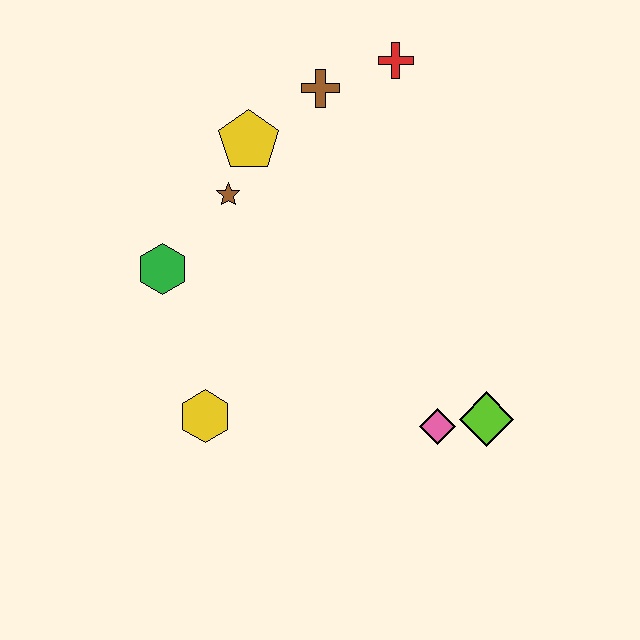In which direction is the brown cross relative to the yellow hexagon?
The brown cross is above the yellow hexagon.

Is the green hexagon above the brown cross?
No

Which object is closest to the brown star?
The yellow pentagon is closest to the brown star.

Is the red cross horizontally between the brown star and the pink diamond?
Yes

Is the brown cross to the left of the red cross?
Yes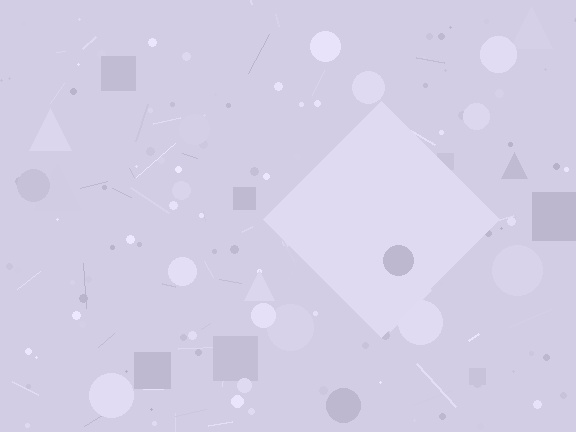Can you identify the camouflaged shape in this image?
The camouflaged shape is a diamond.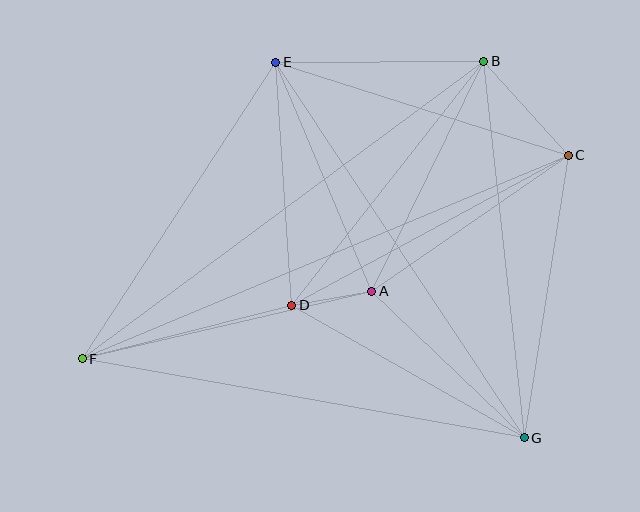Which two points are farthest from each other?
Points C and F are farthest from each other.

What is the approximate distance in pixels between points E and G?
The distance between E and G is approximately 450 pixels.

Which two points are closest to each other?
Points A and D are closest to each other.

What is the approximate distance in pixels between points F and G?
The distance between F and G is approximately 449 pixels.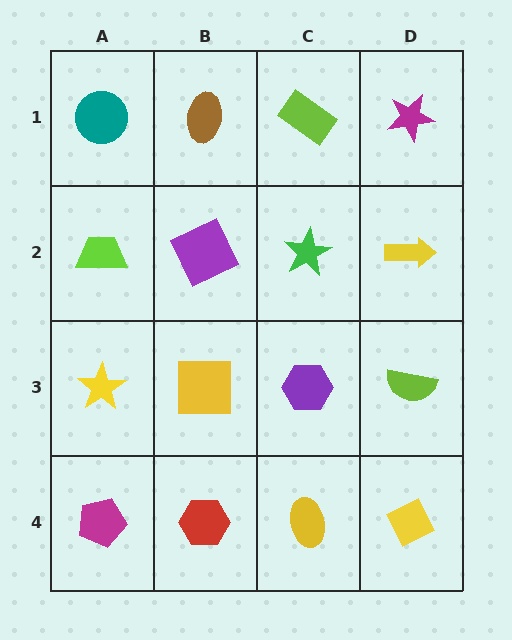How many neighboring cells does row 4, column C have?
3.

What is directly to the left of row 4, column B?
A magenta pentagon.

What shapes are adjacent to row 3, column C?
A green star (row 2, column C), a yellow ellipse (row 4, column C), a yellow square (row 3, column B), a lime semicircle (row 3, column D).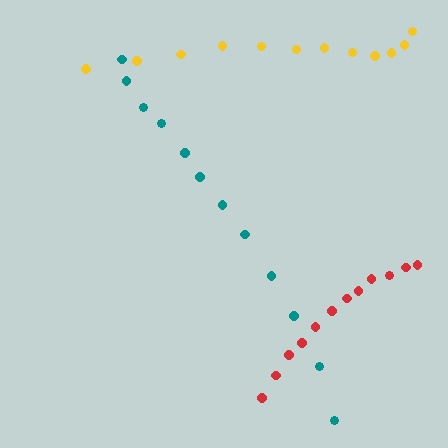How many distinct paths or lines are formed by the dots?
There are 3 distinct paths.